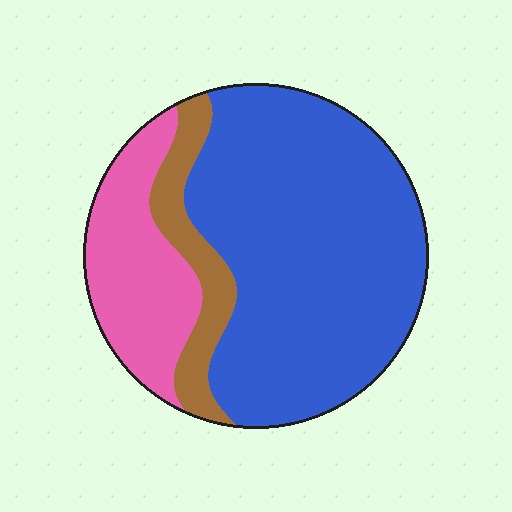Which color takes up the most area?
Blue, at roughly 65%.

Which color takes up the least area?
Brown, at roughly 10%.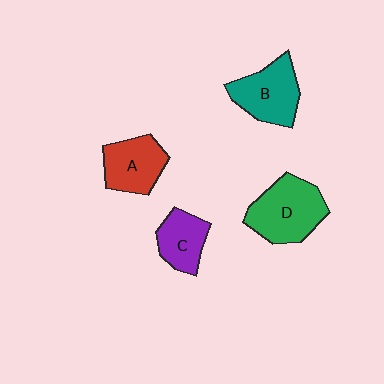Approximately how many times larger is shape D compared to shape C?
Approximately 1.6 times.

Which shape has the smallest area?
Shape C (purple).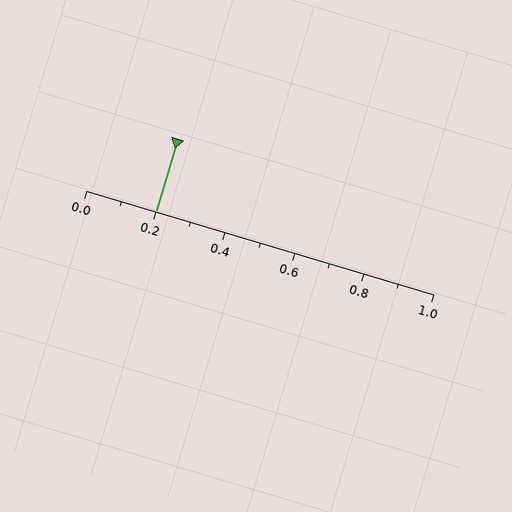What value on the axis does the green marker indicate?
The marker indicates approximately 0.2.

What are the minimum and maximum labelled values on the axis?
The axis runs from 0.0 to 1.0.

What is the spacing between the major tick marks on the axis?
The major ticks are spaced 0.2 apart.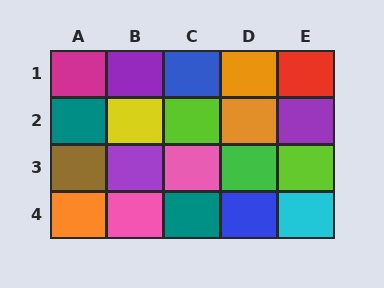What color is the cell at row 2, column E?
Purple.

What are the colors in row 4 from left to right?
Orange, pink, teal, blue, cyan.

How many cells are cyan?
1 cell is cyan.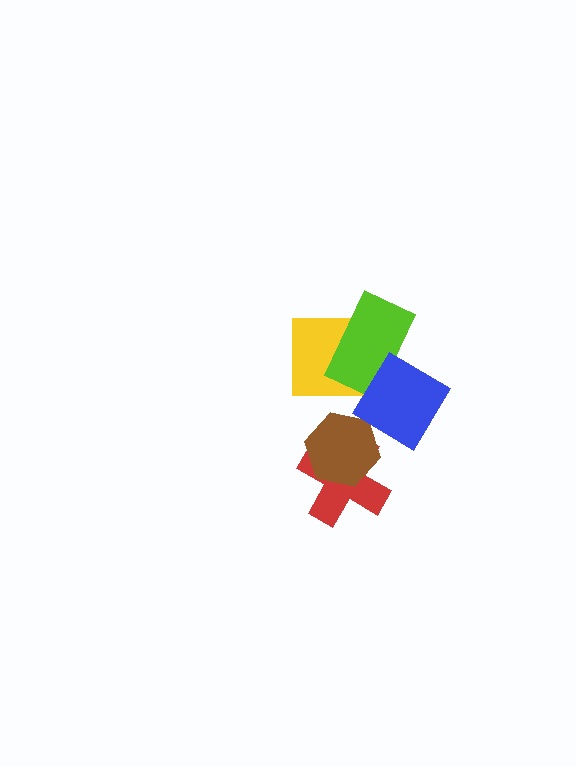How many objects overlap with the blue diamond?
1 object overlaps with the blue diamond.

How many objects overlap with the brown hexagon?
1 object overlaps with the brown hexagon.